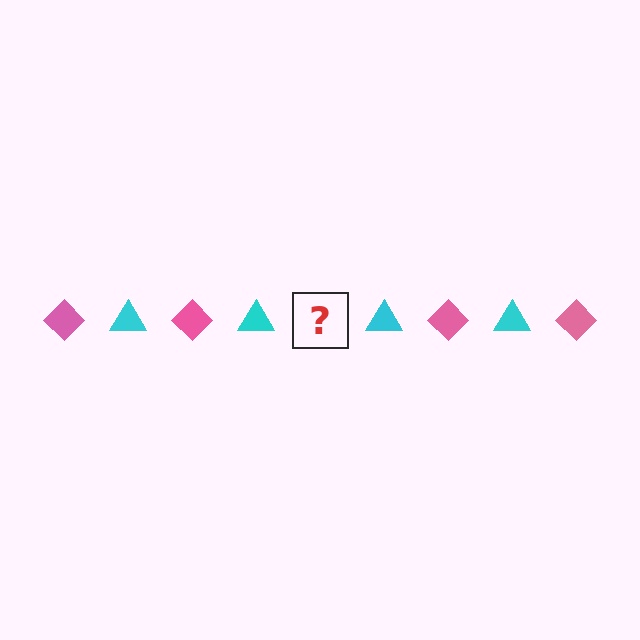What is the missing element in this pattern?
The missing element is a pink diamond.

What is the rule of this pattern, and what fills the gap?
The rule is that the pattern alternates between pink diamond and cyan triangle. The gap should be filled with a pink diamond.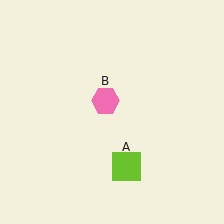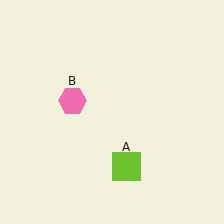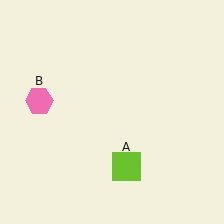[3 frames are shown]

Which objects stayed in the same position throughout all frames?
Lime square (object A) remained stationary.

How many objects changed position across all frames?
1 object changed position: pink hexagon (object B).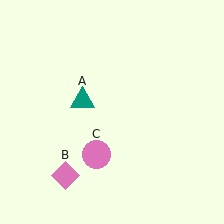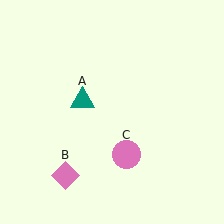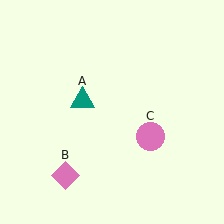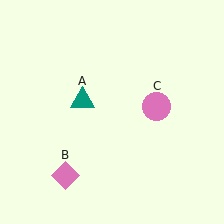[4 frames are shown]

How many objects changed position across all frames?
1 object changed position: pink circle (object C).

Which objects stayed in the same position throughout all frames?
Teal triangle (object A) and pink diamond (object B) remained stationary.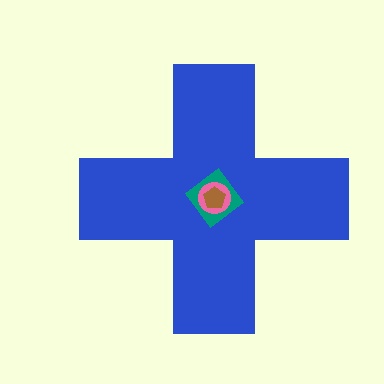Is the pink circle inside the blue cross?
Yes.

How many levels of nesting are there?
4.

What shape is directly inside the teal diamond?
The pink circle.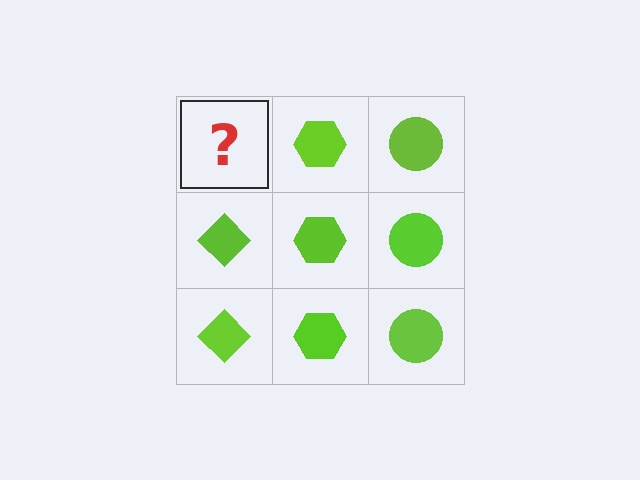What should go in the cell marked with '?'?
The missing cell should contain a lime diamond.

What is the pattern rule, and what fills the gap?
The rule is that each column has a consistent shape. The gap should be filled with a lime diamond.